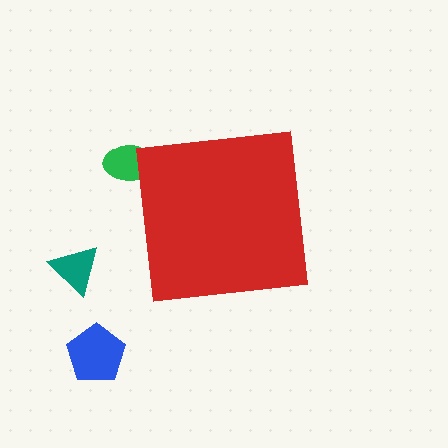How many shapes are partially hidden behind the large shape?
1 shape is partially hidden.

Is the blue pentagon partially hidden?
No, the blue pentagon is fully visible.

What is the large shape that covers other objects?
A red square.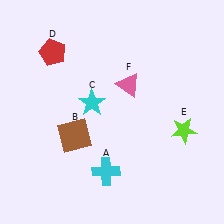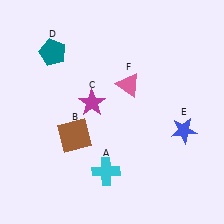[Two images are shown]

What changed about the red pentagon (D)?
In Image 1, D is red. In Image 2, it changed to teal.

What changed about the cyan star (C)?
In Image 1, C is cyan. In Image 2, it changed to magenta.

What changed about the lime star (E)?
In Image 1, E is lime. In Image 2, it changed to blue.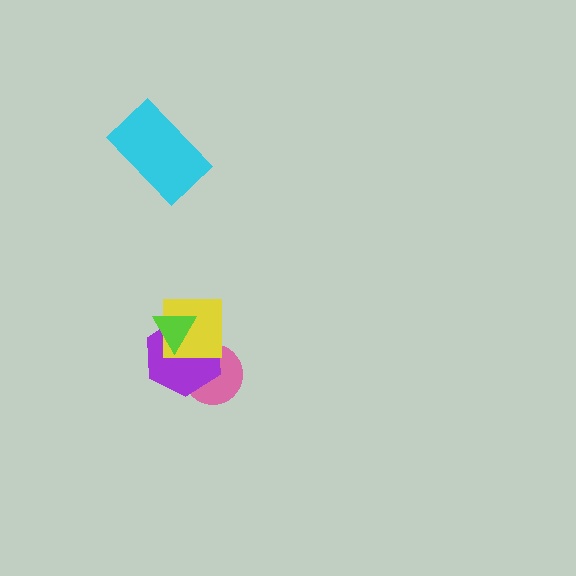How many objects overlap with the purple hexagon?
3 objects overlap with the purple hexagon.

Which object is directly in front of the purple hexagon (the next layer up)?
The yellow square is directly in front of the purple hexagon.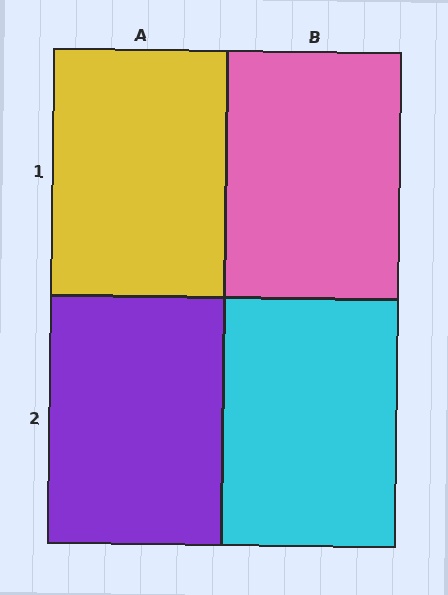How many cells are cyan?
1 cell is cyan.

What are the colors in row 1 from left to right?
Yellow, pink.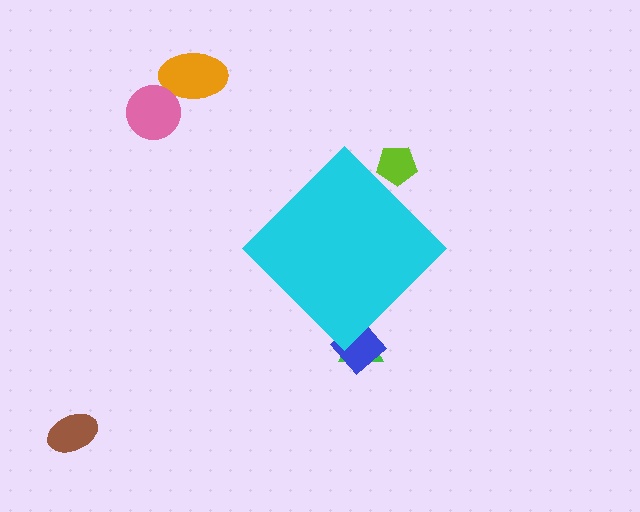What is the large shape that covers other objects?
A cyan diamond.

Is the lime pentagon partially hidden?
Yes, the lime pentagon is partially hidden behind the cyan diamond.